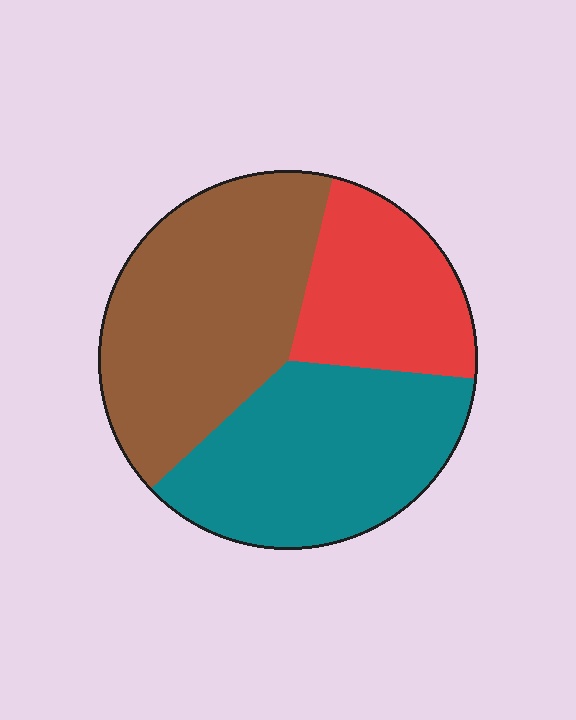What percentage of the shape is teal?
Teal takes up about three eighths (3/8) of the shape.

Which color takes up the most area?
Brown, at roughly 40%.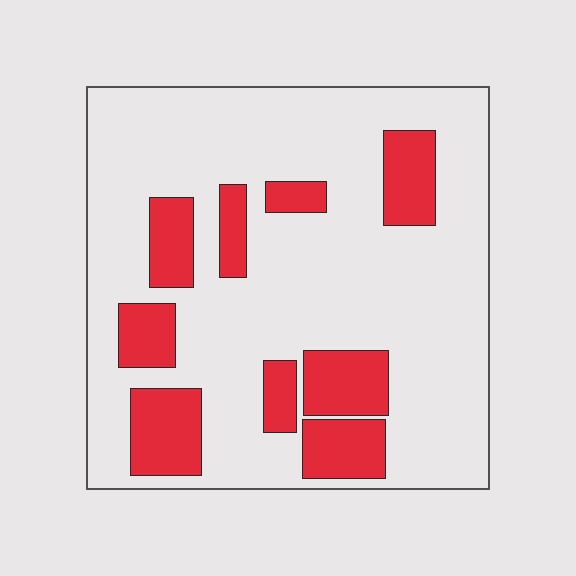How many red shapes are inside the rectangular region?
9.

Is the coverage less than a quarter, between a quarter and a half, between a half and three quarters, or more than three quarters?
Less than a quarter.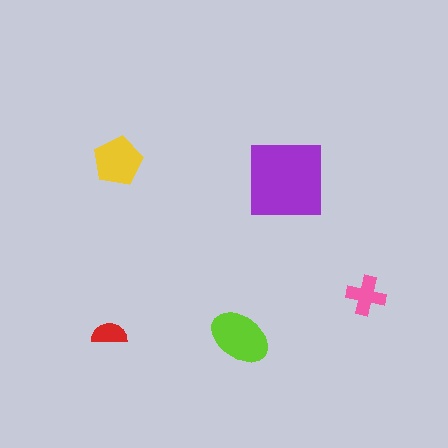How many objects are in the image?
There are 5 objects in the image.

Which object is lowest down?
The lime ellipse is bottommost.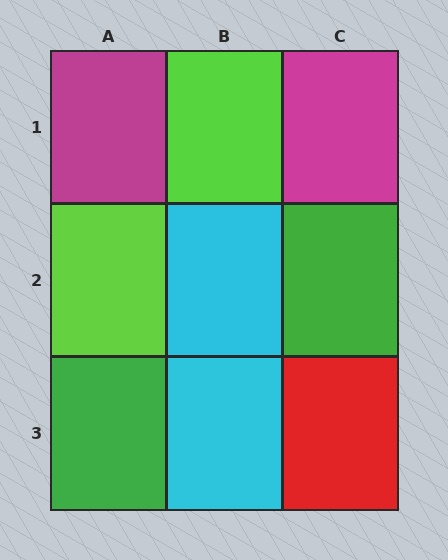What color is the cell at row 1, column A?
Magenta.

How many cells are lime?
2 cells are lime.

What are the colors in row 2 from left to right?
Lime, cyan, green.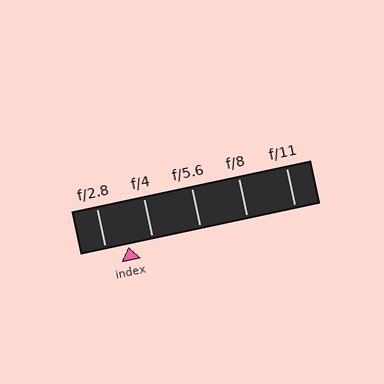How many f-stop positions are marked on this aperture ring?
There are 5 f-stop positions marked.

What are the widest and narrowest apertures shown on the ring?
The widest aperture shown is f/2.8 and the narrowest is f/11.